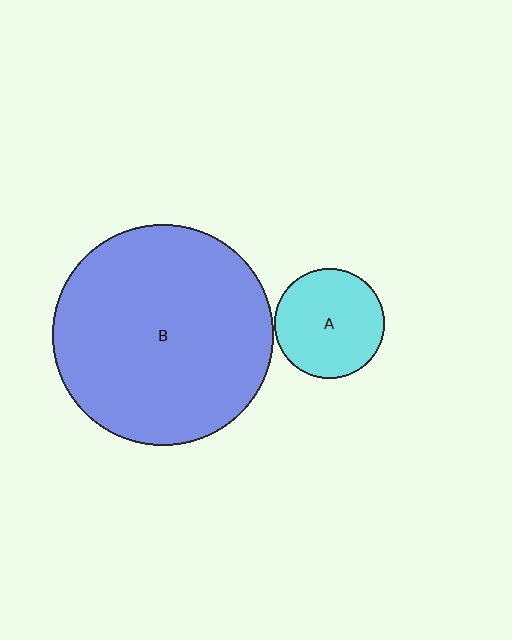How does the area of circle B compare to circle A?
Approximately 4.0 times.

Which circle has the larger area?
Circle B (blue).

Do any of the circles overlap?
No, none of the circles overlap.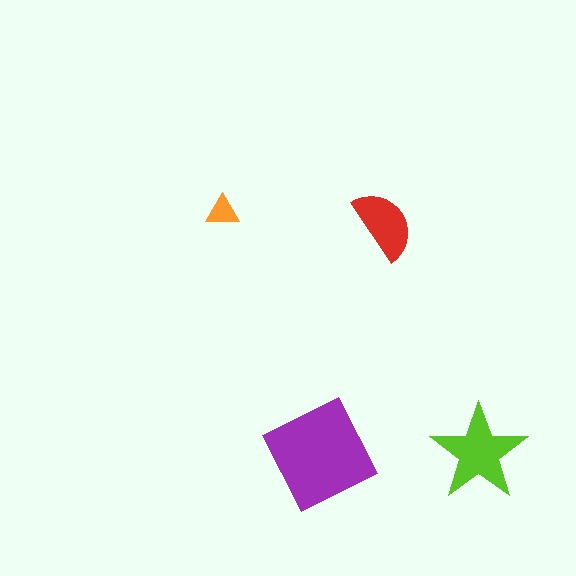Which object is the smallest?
The orange triangle.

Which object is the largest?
The purple square.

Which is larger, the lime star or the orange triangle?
The lime star.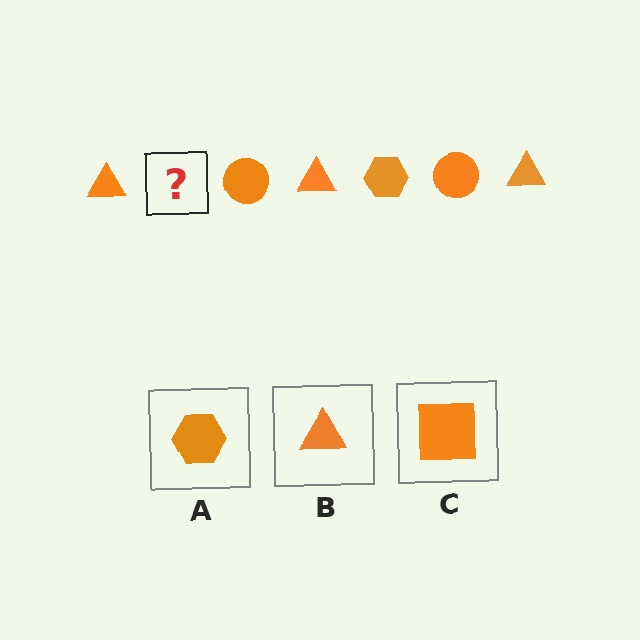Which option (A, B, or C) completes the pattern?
A.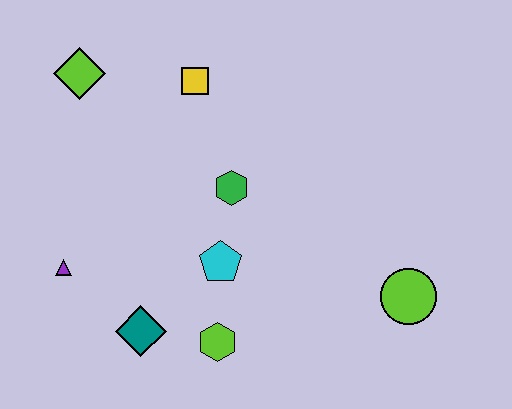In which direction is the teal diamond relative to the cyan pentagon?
The teal diamond is to the left of the cyan pentagon.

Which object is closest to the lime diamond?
The yellow square is closest to the lime diamond.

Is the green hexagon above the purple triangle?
Yes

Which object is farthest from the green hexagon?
The lime circle is farthest from the green hexagon.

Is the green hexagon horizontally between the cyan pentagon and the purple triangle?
No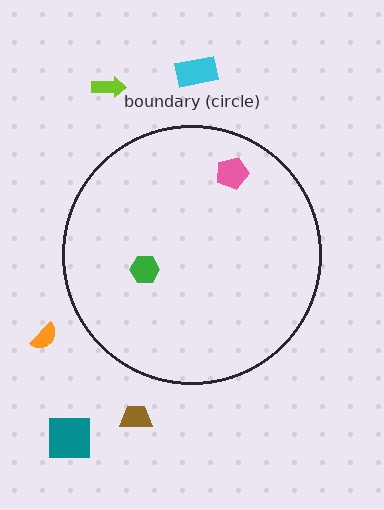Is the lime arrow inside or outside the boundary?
Outside.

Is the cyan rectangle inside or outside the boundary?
Outside.